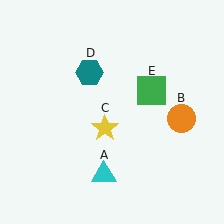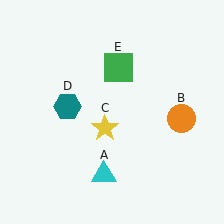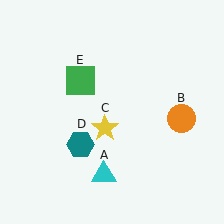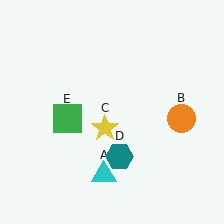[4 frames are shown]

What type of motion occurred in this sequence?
The teal hexagon (object D), green square (object E) rotated counterclockwise around the center of the scene.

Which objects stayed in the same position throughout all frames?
Cyan triangle (object A) and orange circle (object B) and yellow star (object C) remained stationary.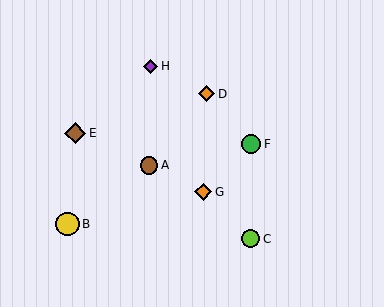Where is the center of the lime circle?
The center of the lime circle is at (251, 239).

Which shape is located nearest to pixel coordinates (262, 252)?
The lime circle (labeled C) at (251, 239) is nearest to that location.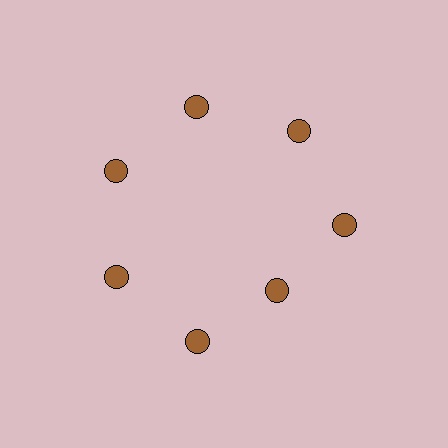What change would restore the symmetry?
The symmetry would be restored by moving it outward, back onto the ring so that all 7 circles sit at equal angles and equal distance from the center.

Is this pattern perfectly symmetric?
No. The 7 brown circles are arranged in a ring, but one element near the 5 o'clock position is pulled inward toward the center, breaking the 7-fold rotational symmetry.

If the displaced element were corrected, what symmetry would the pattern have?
It would have 7-fold rotational symmetry — the pattern would map onto itself every 51 degrees.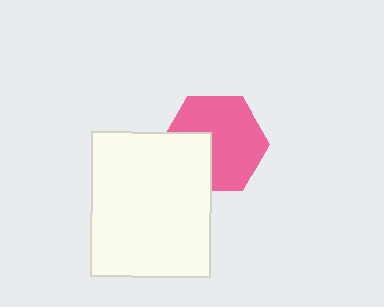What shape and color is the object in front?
The object in front is a white rectangle.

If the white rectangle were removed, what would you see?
You would see the complete pink hexagon.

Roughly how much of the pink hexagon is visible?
Most of it is visible (roughly 70%).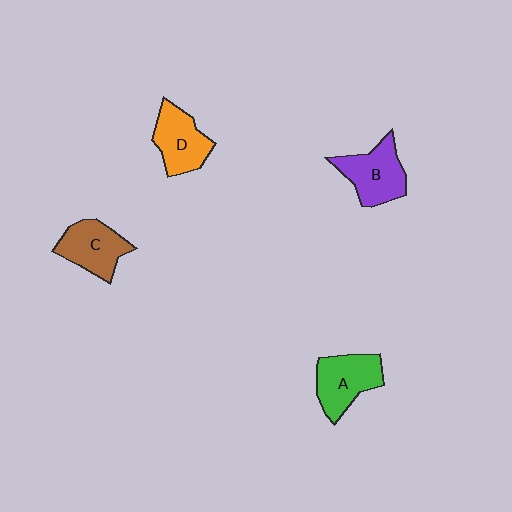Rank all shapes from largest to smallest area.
From largest to smallest: B (purple), A (green), C (brown), D (orange).